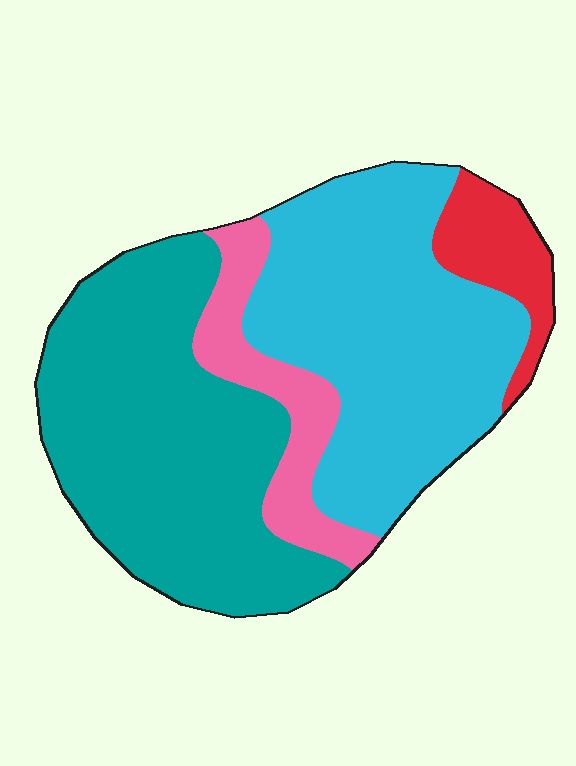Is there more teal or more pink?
Teal.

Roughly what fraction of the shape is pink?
Pink covers 12% of the shape.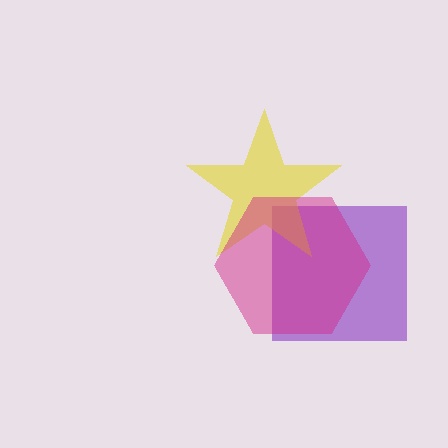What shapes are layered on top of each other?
The layered shapes are: a purple square, a yellow star, a magenta hexagon.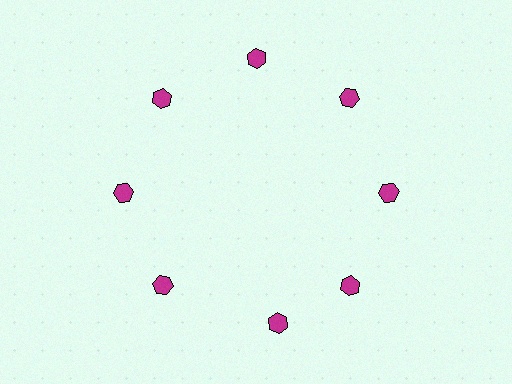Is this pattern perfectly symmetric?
No. The 8 magenta hexagons are arranged in a ring, but one element near the 6 o'clock position is rotated out of alignment along the ring, breaking the 8-fold rotational symmetry.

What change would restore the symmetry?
The symmetry would be restored by rotating it back into even spacing with its neighbors so that all 8 hexagons sit at equal angles and equal distance from the center.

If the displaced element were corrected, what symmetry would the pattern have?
It would have 8-fold rotational symmetry — the pattern would map onto itself every 45 degrees.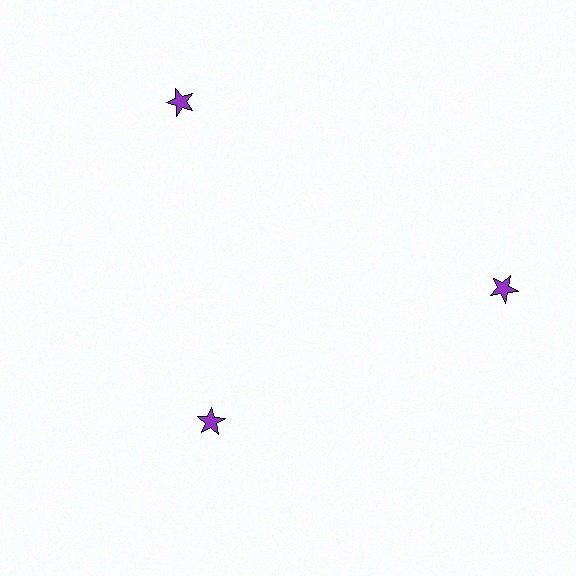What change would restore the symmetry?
The symmetry would be restored by moving it outward, back onto the ring so that all 3 stars sit at equal angles and equal distance from the center.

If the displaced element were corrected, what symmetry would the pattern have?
It would have 3-fold rotational symmetry — the pattern would map onto itself every 120 degrees.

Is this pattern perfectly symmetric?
No. The 3 purple stars are arranged in a ring, but one element near the 7 o'clock position is pulled inward toward the center, breaking the 3-fold rotational symmetry.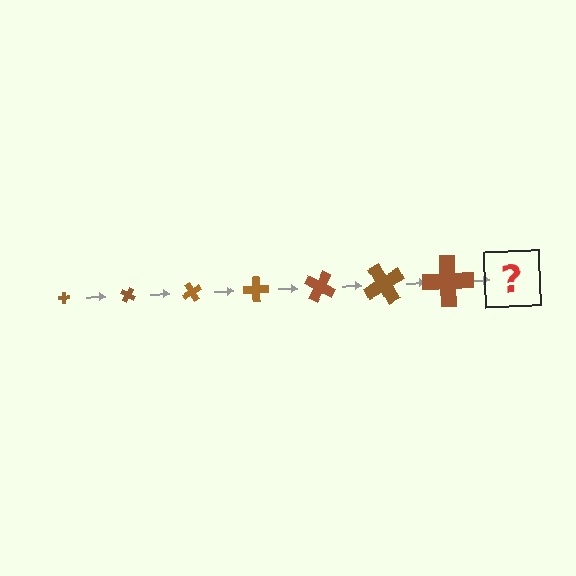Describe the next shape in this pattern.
It should be a cross, larger than the previous one and rotated 210 degrees from the start.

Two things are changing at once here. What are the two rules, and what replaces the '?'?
The two rules are that the cross grows larger each step and it rotates 30 degrees each step. The '?' should be a cross, larger than the previous one and rotated 210 degrees from the start.